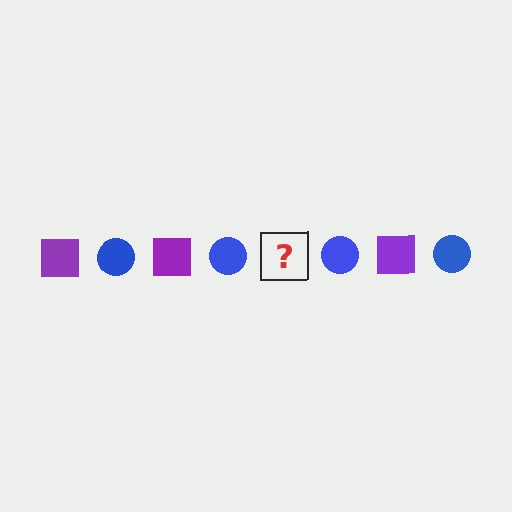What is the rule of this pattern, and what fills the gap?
The rule is that the pattern alternates between purple square and blue circle. The gap should be filled with a purple square.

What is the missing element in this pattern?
The missing element is a purple square.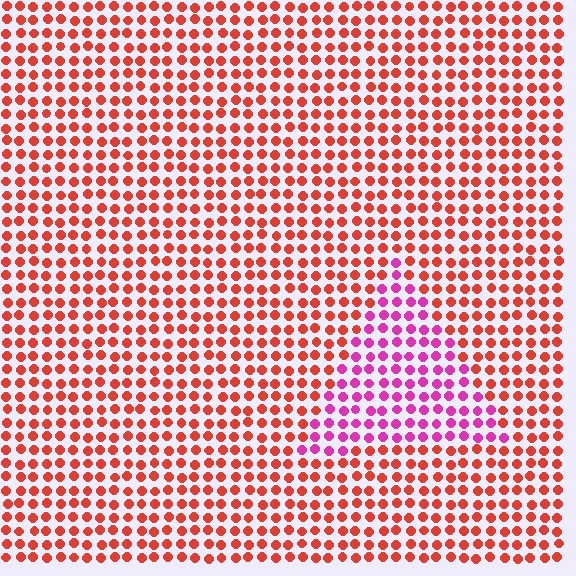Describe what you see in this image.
The image is filled with small red elements in a uniform arrangement. A triangle-shaped region is visible where the elements are tinted to a slightly different hue, forming a subtle color boundary.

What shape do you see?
I see a triangle.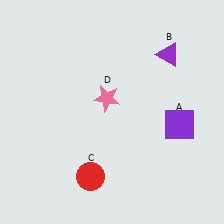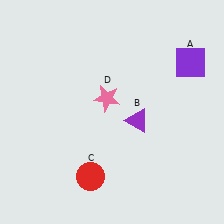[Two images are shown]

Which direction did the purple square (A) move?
The purple square (A) moved up.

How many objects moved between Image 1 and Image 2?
2 objects moved between the two images.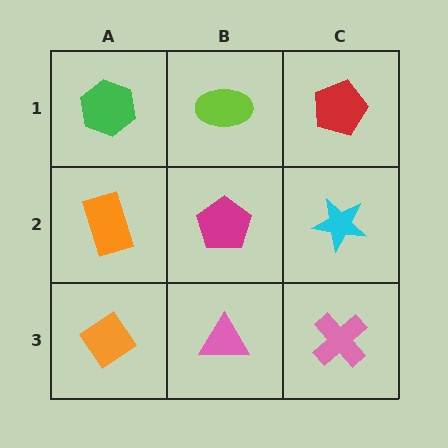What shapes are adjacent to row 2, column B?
A lime ellipse (row 1, column B), a pink triangle (row 3, column B), an orange rectangle (row 2, column A), a cyan star (row 2, column C).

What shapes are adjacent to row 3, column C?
A cyan star (row 2, column C), a pink triangle (row 3, column B).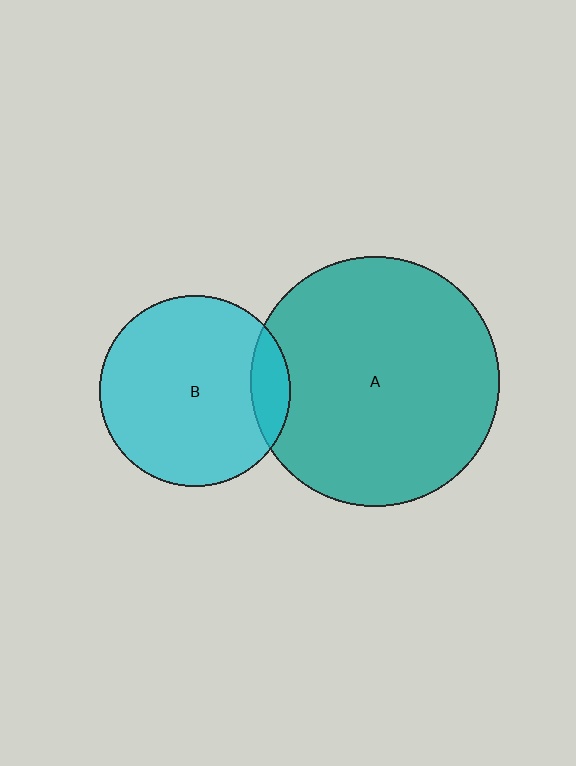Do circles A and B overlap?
Yes.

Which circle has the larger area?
Circle A (teal).